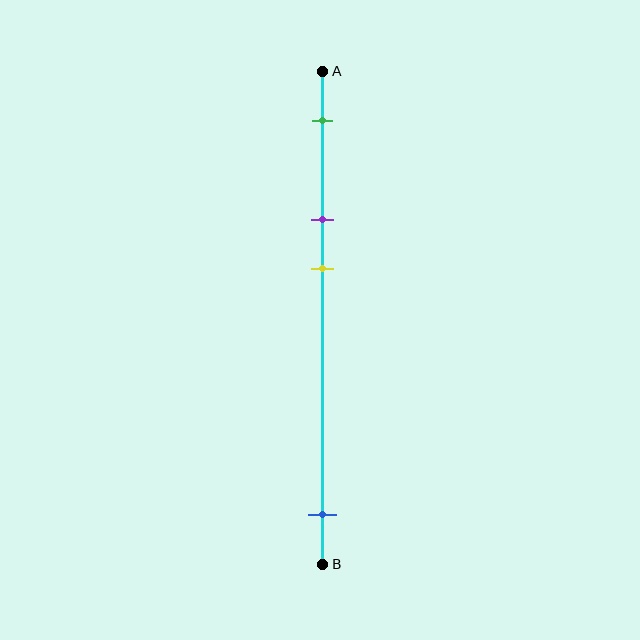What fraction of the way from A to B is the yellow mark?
The yellow mark is approximately 40% (0.4) of the way from A to B.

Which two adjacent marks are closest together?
The purple and yellow marks are the closest adjacent pair.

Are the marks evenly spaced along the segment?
No, the marks are not evenly spaced.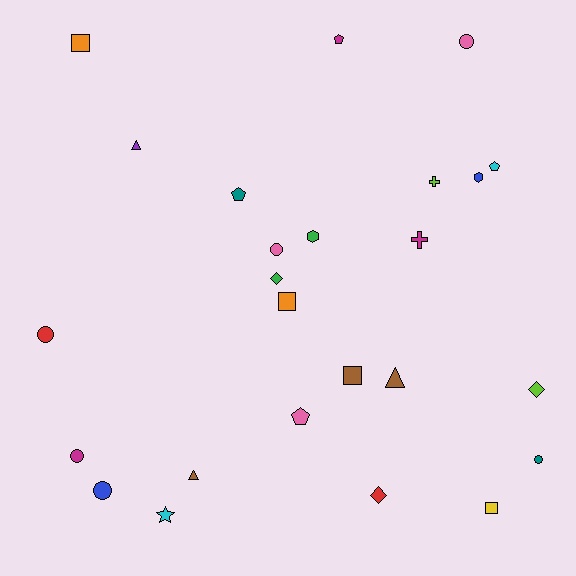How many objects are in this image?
There are 25 objects.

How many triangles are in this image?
There are 3 triangles.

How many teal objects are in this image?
There are 2 teal objects.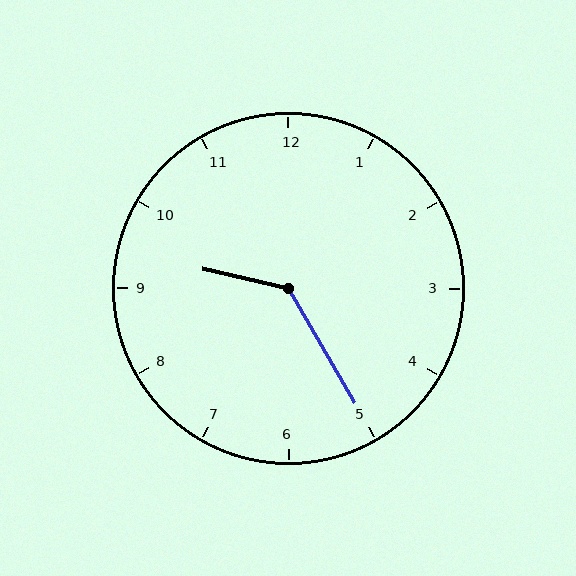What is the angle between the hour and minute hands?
Approximately 132 degrees.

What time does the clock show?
9:25.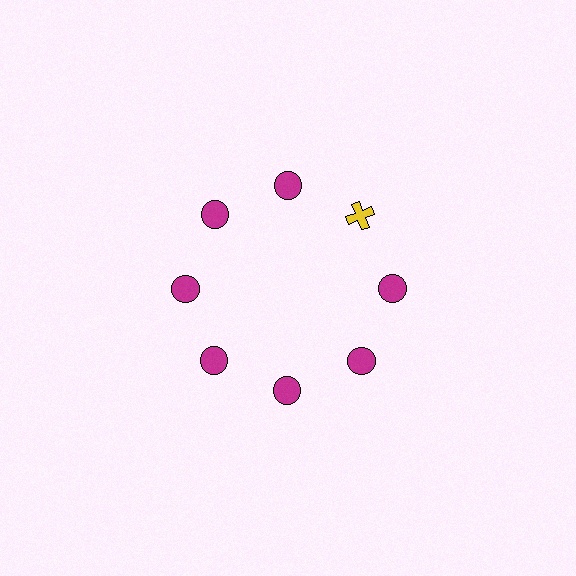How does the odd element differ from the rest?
It differs in both color (yellow instead of magenta) and shape (cross instead of circle).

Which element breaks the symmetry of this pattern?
The yellow cross at roughly the 2 o'clock position breaks the symmetry. All other shapes are magenta circles.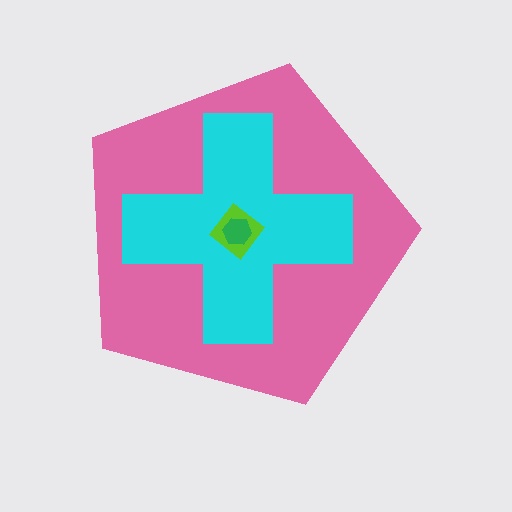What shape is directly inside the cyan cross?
The lime diamond.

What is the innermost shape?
The green hexagon.